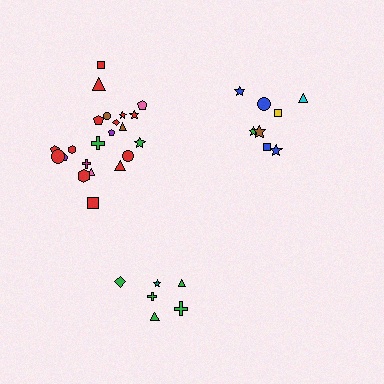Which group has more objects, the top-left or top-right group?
The top-left group.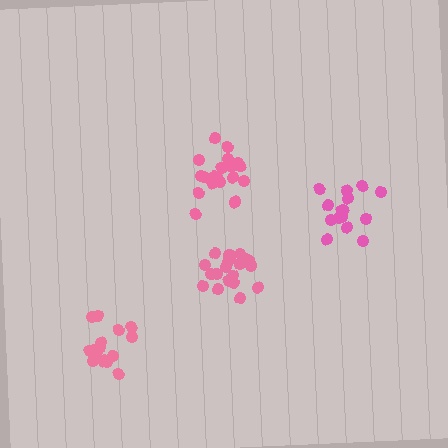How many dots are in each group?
Group 1: 15 dots, Group 2: 17 dots, Group 3: 21 dots, Group 4: 20 dots (73 total).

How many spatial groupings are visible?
There are 4 spatial groupings.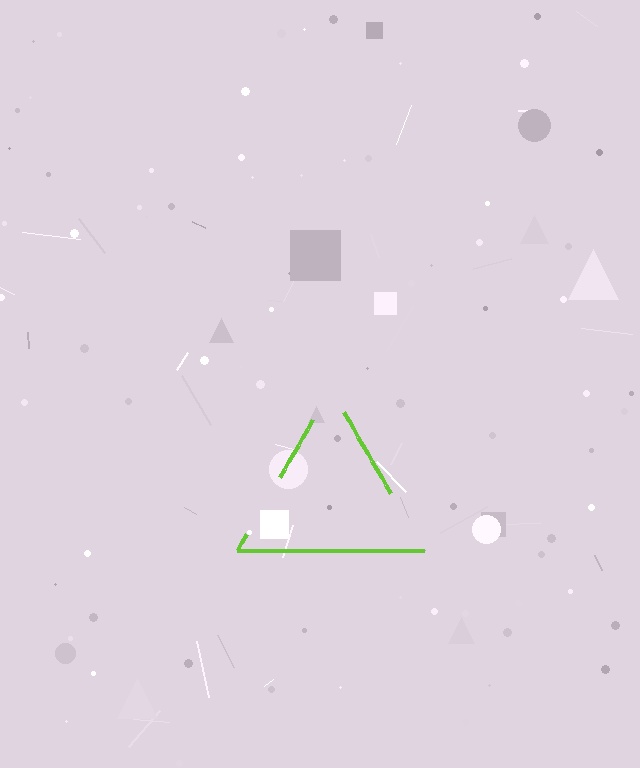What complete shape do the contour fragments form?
The contour fragments form a triangle.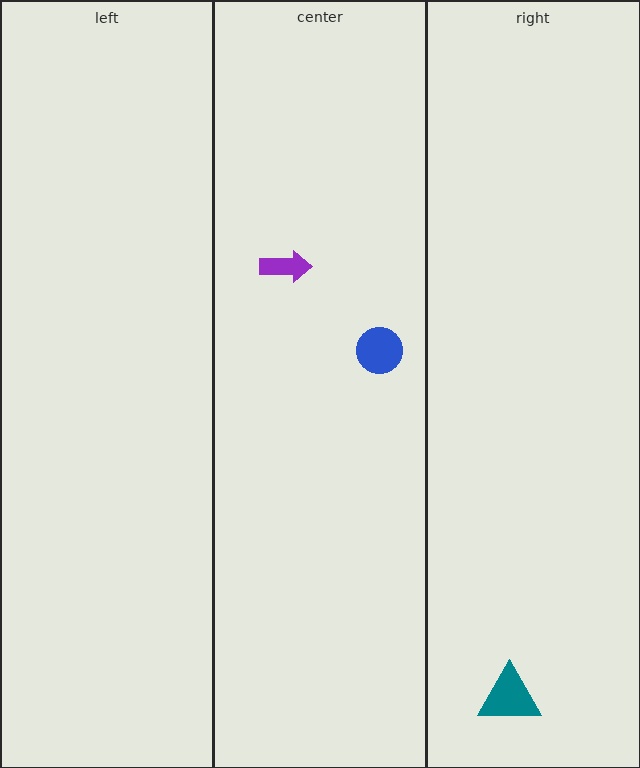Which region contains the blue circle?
The center region.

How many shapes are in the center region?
2.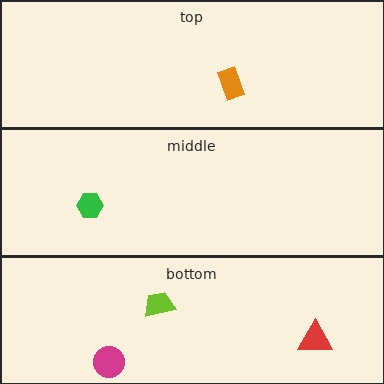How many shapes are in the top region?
1.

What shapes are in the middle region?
The green hexagon.